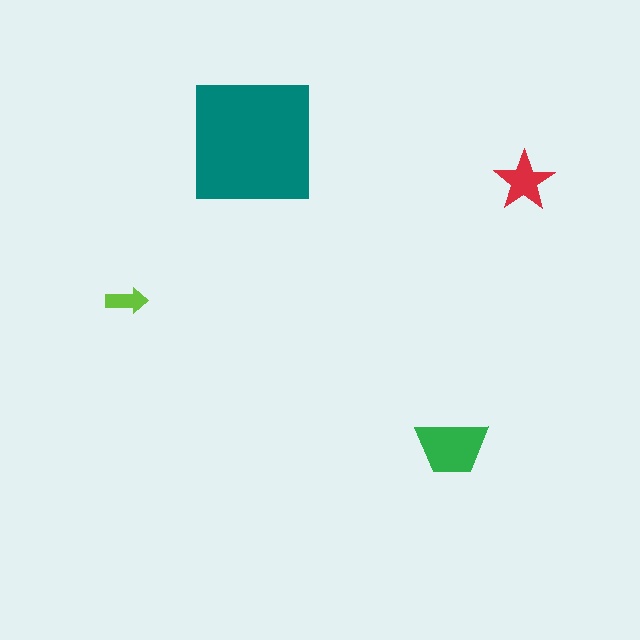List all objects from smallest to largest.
The lime arrow, the red star, the green trapezoid, the teal square.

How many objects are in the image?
There are 4 objects in the image.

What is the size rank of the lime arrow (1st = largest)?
4th.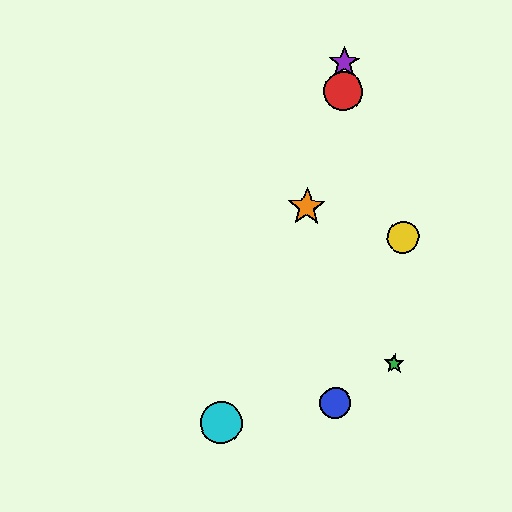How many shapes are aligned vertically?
3 shapes (the red circle, the blue circle, the purple star) are aligned vertically.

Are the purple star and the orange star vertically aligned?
No, the purple star is at x≈344 and the orange star is at x≈307.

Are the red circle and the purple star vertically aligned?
Yes, both are at x≈343.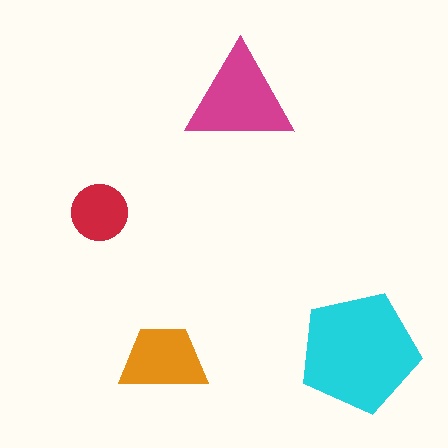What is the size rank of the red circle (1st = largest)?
4th.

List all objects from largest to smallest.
The cyan pentagon, the magenta triangle, the orange trapezoid, the red circle.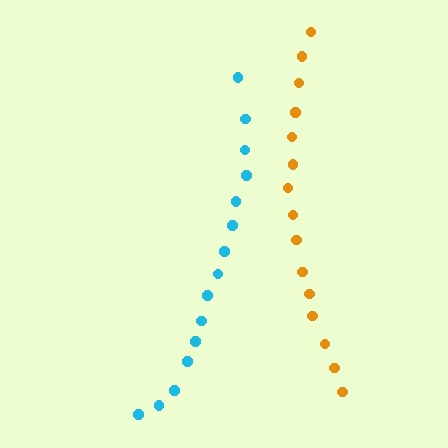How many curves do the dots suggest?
There are 2 distinct paths.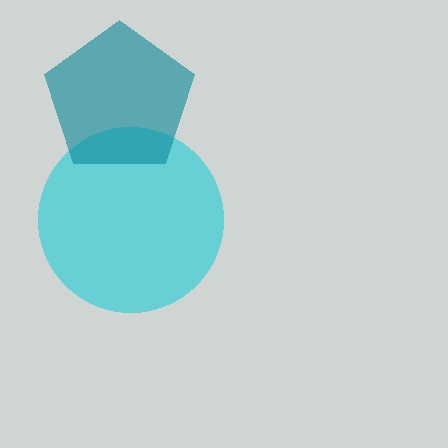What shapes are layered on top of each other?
The layered shapes are: a cyan circle, a teal pentagon.